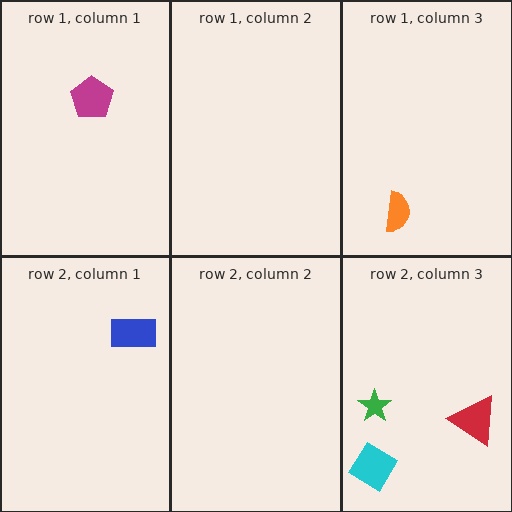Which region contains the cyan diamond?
The row 2, column 3 region.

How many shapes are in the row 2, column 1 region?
1.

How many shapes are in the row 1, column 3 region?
1.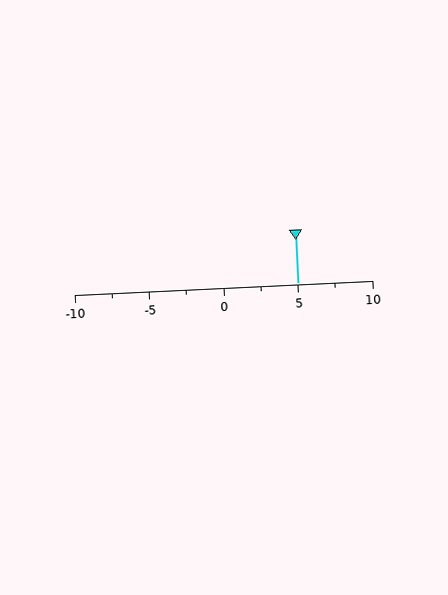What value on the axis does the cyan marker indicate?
The marker indicates approximately 5.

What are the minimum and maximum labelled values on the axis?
The axis runs from -10 to 10.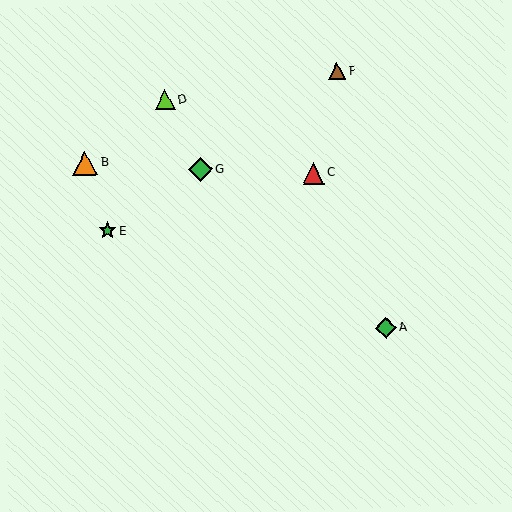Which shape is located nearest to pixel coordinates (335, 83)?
The brown triangle (labeled F) at (337, 71) is nearest to that location.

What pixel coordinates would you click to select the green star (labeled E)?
Click at (107, 231) to select the green star E.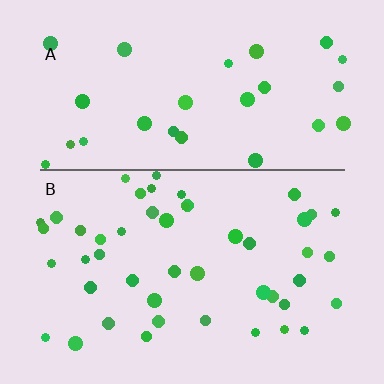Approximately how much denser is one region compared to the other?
Approximately 1.7× — region B over region A.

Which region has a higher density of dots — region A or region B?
B (the bottom).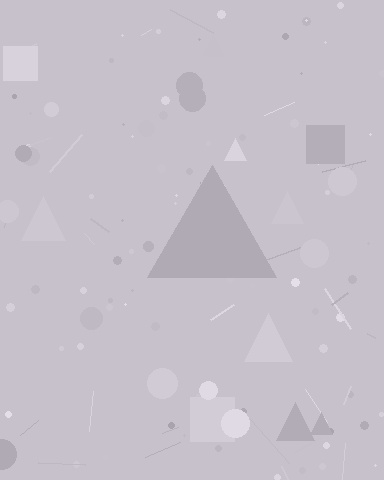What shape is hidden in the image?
A triangle is hidden in the image.